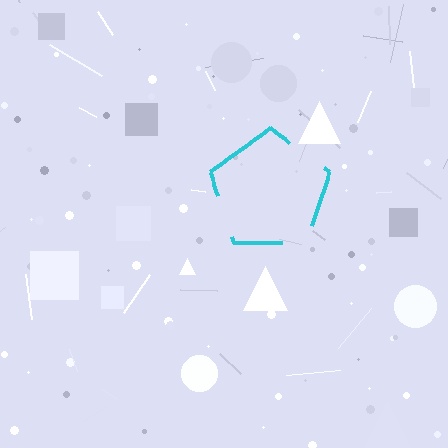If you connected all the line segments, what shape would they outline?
They would outline a pentagon.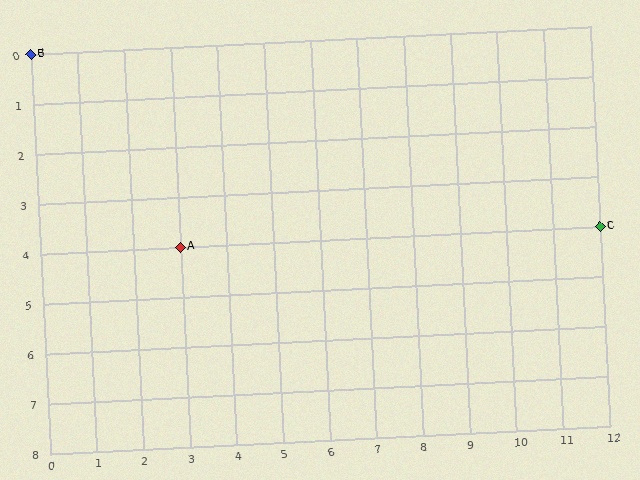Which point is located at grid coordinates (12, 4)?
Point C is at (12, 4).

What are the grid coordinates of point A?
Point A is at grid coordinates (3, 4).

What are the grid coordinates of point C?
Point C is at grid coordinates (12, 4).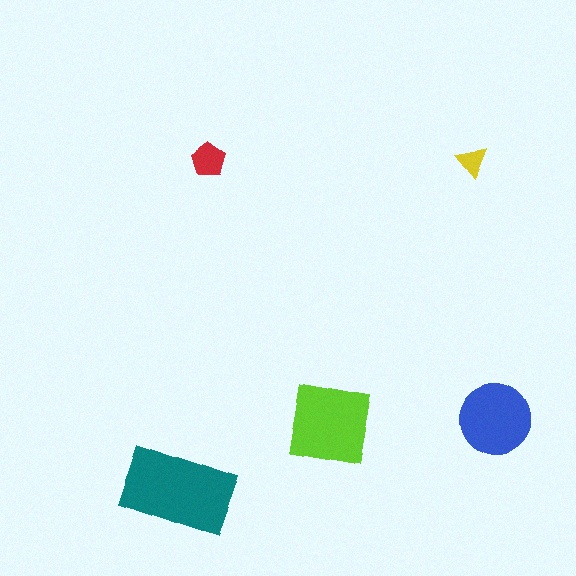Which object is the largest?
The teal rectangle.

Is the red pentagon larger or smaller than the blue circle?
Smaller.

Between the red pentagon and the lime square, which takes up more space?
The lime square.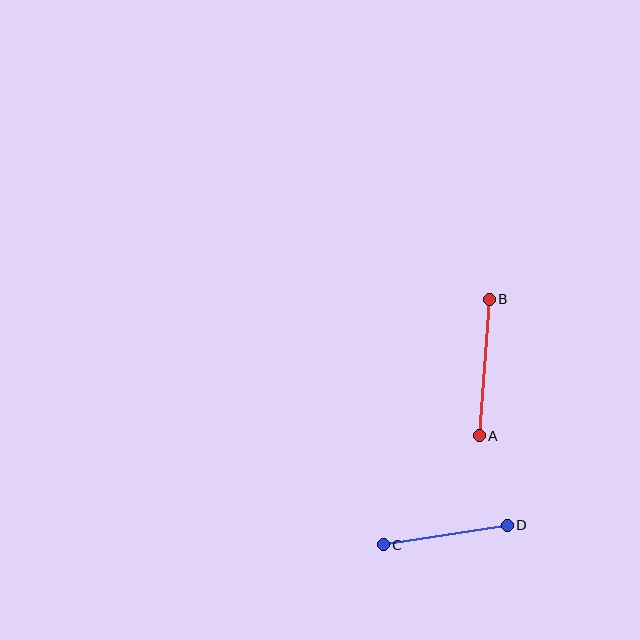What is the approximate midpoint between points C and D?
The midpoint is at approximately (445, 535) pixels.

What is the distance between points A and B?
The distance is approximately 137 pixels.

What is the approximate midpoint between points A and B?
The midpoint is at approximately (484, 368) pixels.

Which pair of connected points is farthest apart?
Points A and B are farthest apart.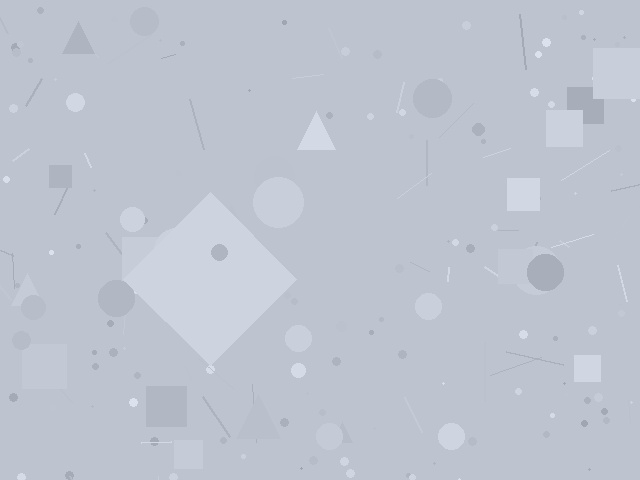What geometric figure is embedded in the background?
A diamond is embedded in the background.